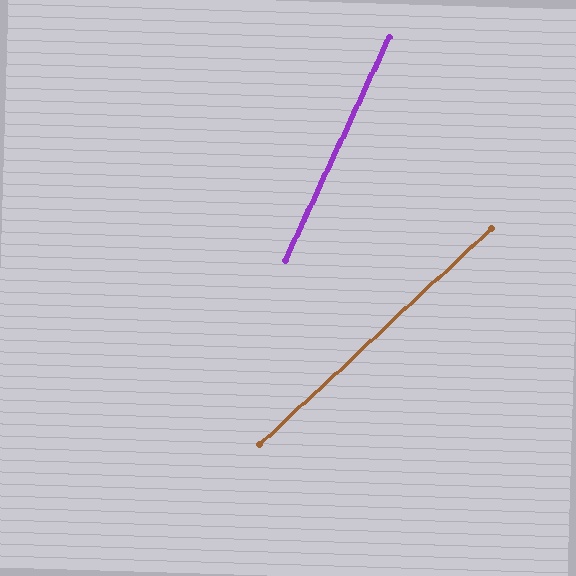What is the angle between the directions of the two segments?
Approximately 22 degrees.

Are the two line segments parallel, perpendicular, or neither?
Neither parallel nor perpendicular — they differ by about 22°.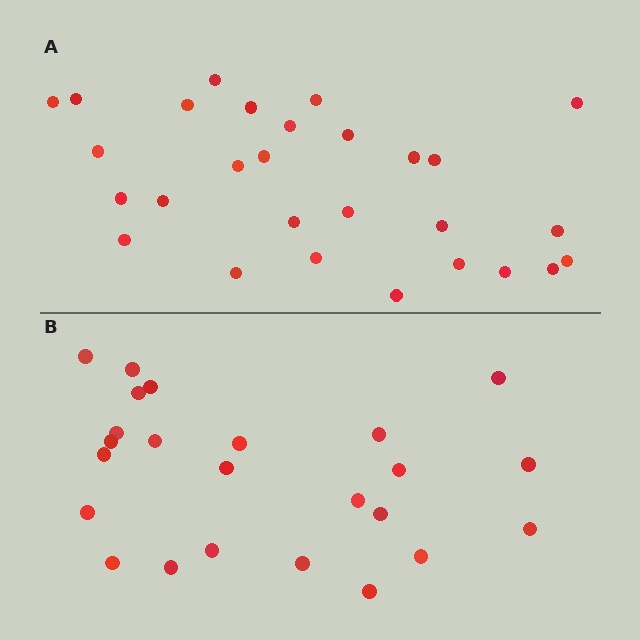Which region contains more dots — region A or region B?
Region A (the top region) has more dots.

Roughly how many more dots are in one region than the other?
Region A has about 4 more dots than region B.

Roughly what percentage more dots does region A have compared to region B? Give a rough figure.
About 15% more.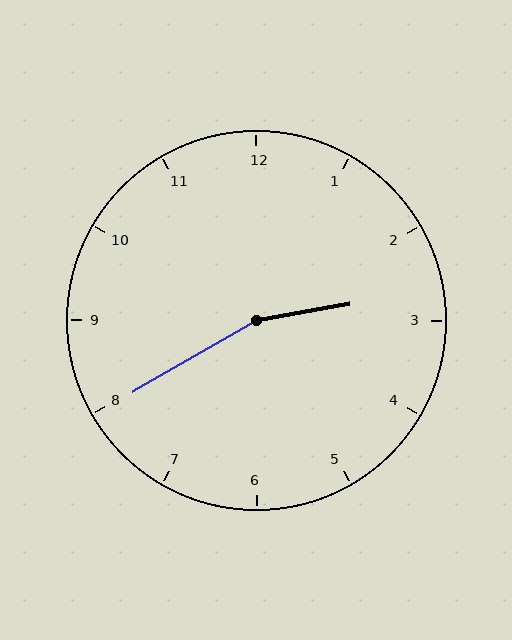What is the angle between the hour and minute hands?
Approximately 160 degrees.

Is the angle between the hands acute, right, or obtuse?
It is obtuse.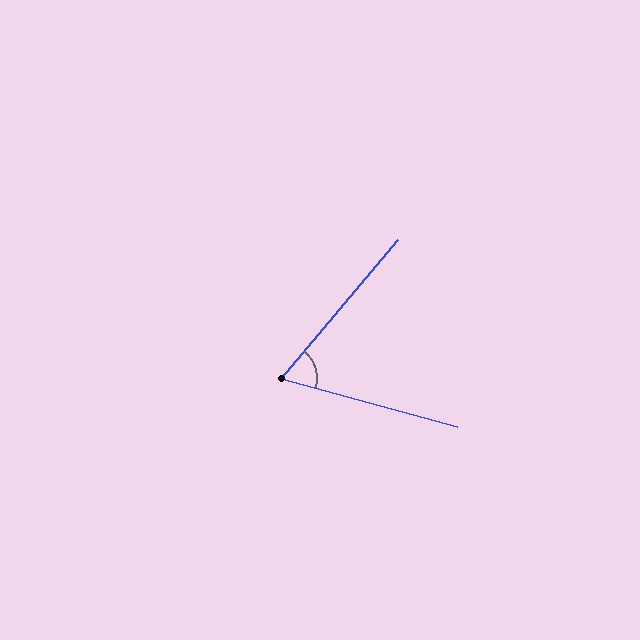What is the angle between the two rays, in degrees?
Approximately 65 degrees.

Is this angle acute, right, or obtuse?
It is acute.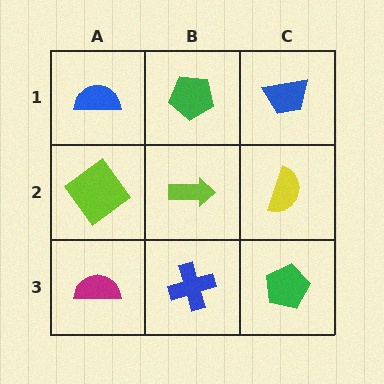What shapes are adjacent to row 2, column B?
A green pentagon (row 1, column B), a blue cross (row 3, column B), a lime diamond (row 2, column A), a yellow semicircle (row 2, column C).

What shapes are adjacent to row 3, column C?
A yellow semicircle (row 2, column C), a blue cross (row 3, column B).